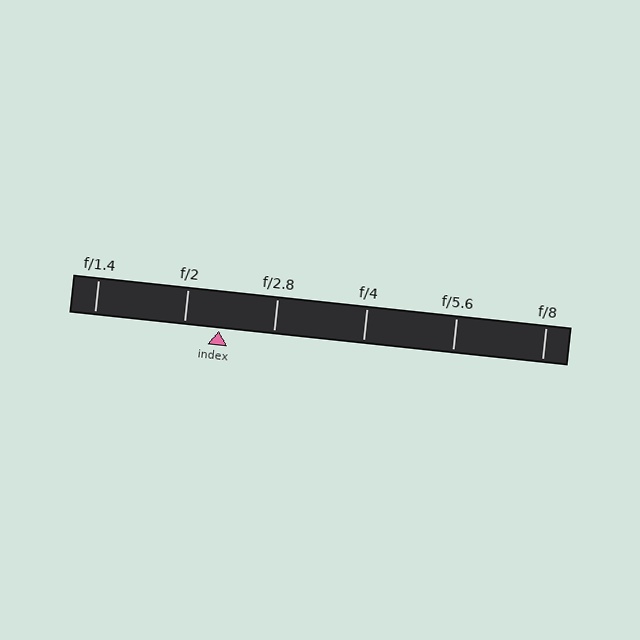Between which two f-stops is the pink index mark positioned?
The index mark is between f/2 and f/2.8.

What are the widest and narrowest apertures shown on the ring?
The widest aperture shown is f/1.4 and the narrowest is f/8.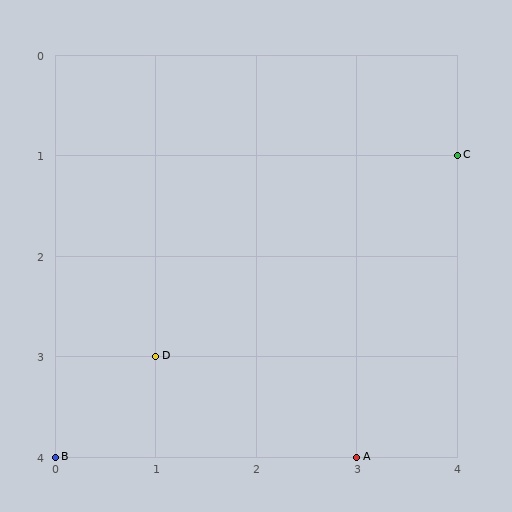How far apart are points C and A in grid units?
Points C and A are 1 column and 3 rows apart (about 3.2 grid units diagonally).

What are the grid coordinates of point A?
Point A is at grid coordinates (3, 4).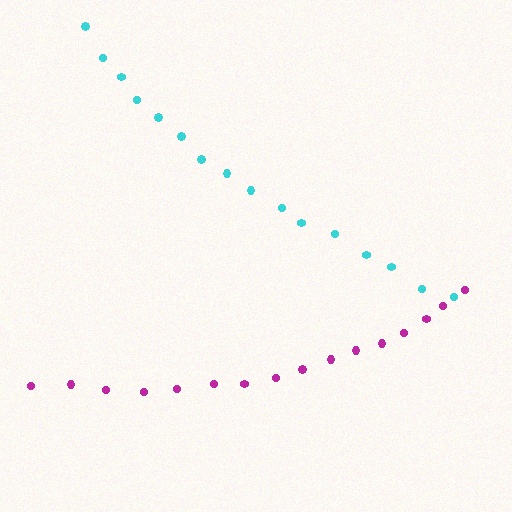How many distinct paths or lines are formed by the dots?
There are 2 distinct paths.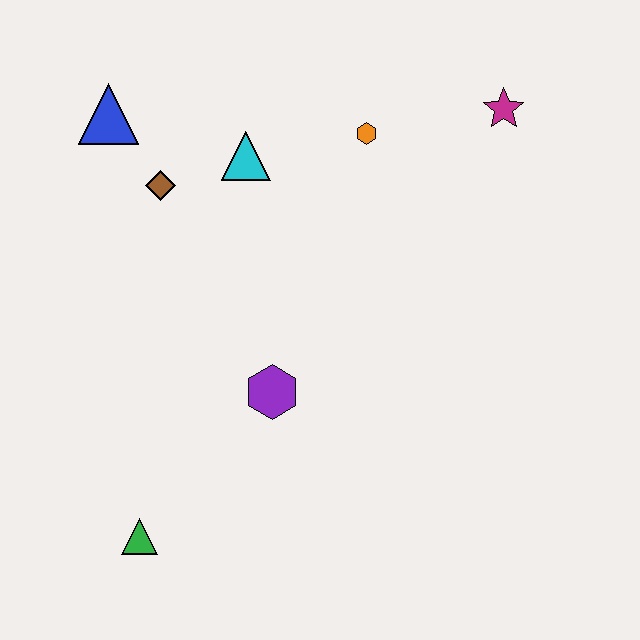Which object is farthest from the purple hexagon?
The magenta star is farthest from the purple hexagon.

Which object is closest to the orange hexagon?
The cyan triangle is closest to the orange hexagon.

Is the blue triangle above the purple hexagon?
Yes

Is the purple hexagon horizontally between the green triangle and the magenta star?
Yes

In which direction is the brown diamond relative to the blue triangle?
The brown diamond is below the blue triangle.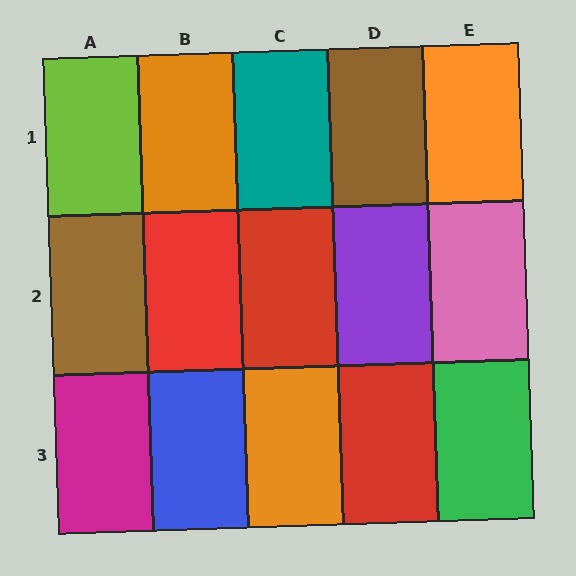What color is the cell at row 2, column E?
Pink.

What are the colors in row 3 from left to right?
Magenta, blue, orange, red, green.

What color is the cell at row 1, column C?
Teal.